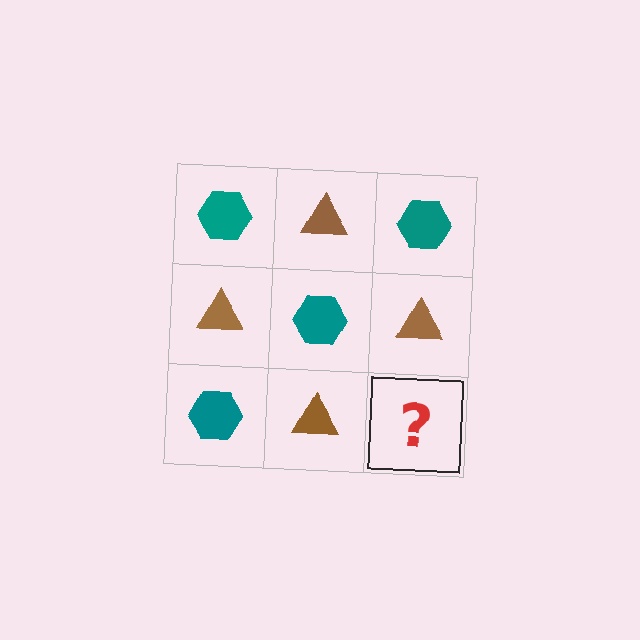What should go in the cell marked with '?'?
The missing cell should contain a teal hexagon.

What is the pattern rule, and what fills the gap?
The rule is that it alternates teal hexagon and brown triangle in a checkerboard pattern. The gap should be filled with a teal hexagon.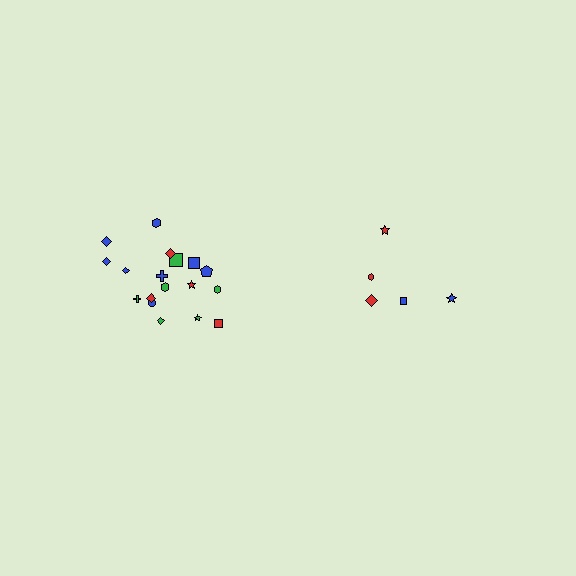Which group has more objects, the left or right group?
The left group.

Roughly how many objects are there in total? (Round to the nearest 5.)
Roughly 25 objects in total.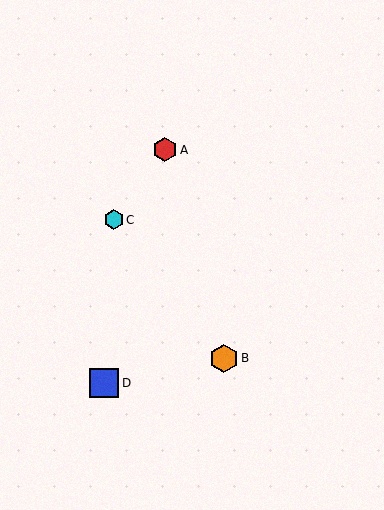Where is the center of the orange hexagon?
The center of the orange hexagon is at (224, 358).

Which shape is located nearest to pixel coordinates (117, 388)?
The blue square (labeled D) at (104, 383) is nearest to that location.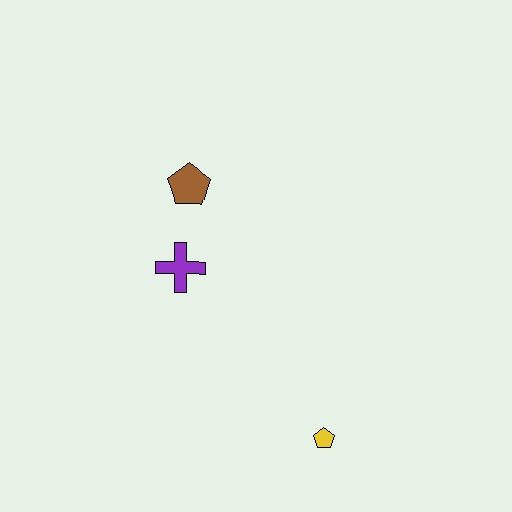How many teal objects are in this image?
There are no teal objects.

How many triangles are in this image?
There are no triangles.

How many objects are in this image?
There are 3 objects.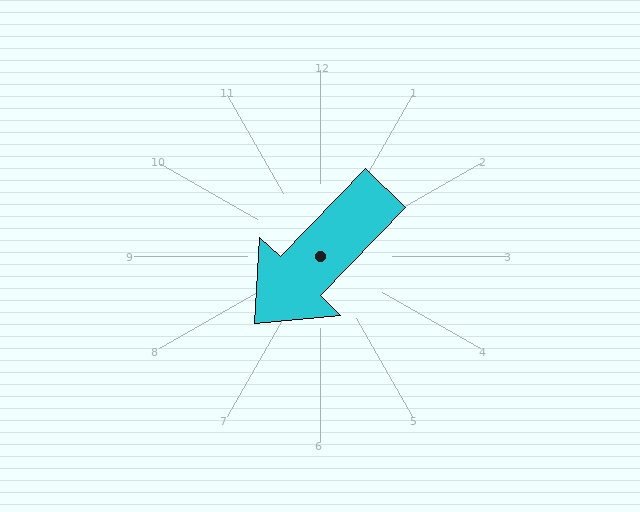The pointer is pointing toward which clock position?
Roughly 7 o'clock.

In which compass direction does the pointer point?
Southwest.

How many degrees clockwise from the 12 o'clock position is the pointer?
Approximately 224 degrees.